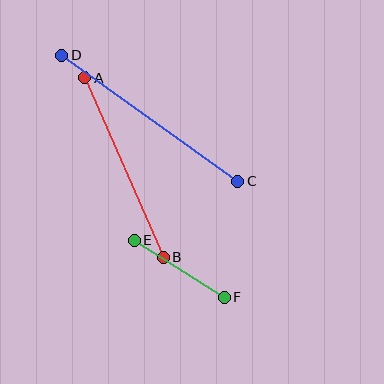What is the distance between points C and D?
The distance is approximately 217 pixels.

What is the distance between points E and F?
The distance is approximately 106 pixels.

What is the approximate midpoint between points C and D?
The midpoint is at approximately (150, 118) pixels.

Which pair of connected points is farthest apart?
Points C and D are farthest apart.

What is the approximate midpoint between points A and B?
The midpoint is at approximately (124, 168) pixels.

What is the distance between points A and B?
The distance is approximately 196 pixels.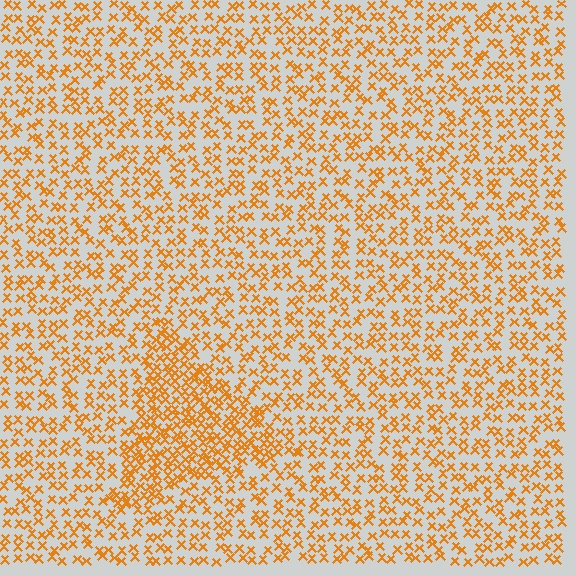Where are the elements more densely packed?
The elements are more densely packed inside the triangle boundary.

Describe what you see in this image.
The image contains small orange elements arranged at two different densities. A triangle-shaped region is visible where the elements are more densely packed than the surrounding area.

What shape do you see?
I see a triangle.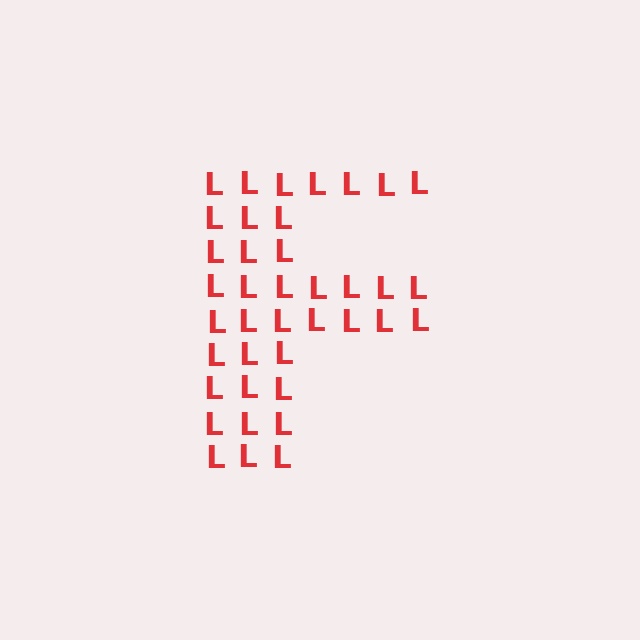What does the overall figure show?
The overall figure shows the letter F.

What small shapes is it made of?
It is made of small letter L's.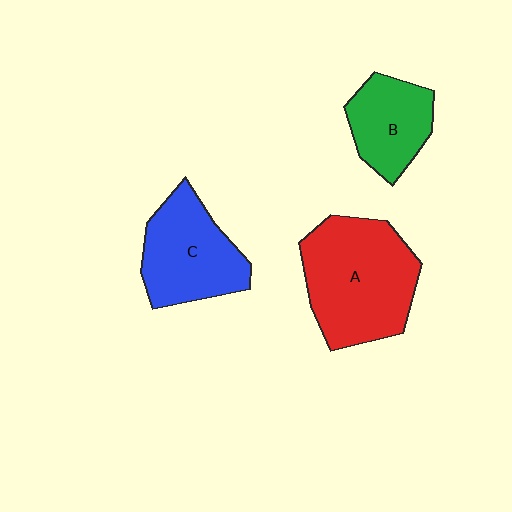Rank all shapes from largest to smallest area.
From largest to smallest: A (red), C (blue), B (green).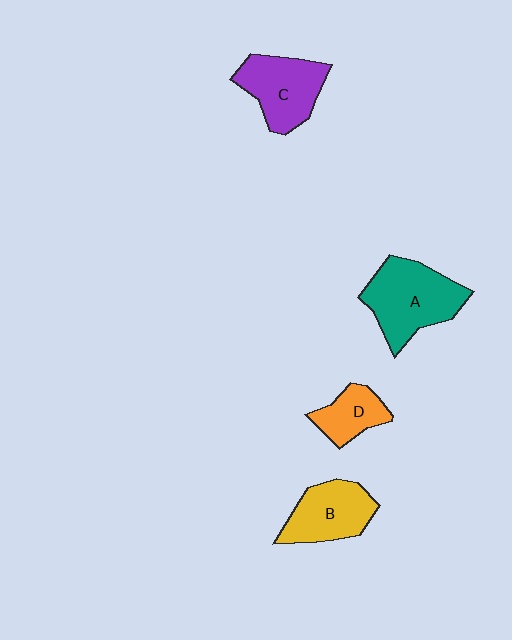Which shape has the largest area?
Shape A (teal).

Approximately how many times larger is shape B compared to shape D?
Approximately 1.5 times.